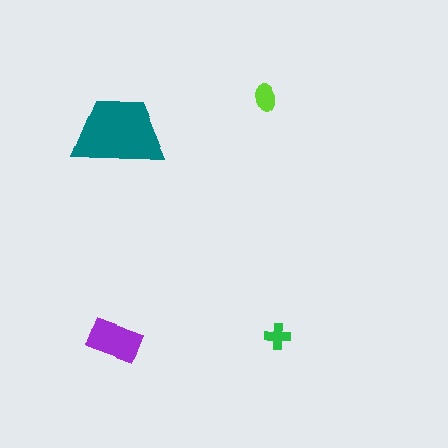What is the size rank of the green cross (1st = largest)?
4th.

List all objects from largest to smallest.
The teal trapezoid, the purple rectangle, the lime ellipse, the green cross.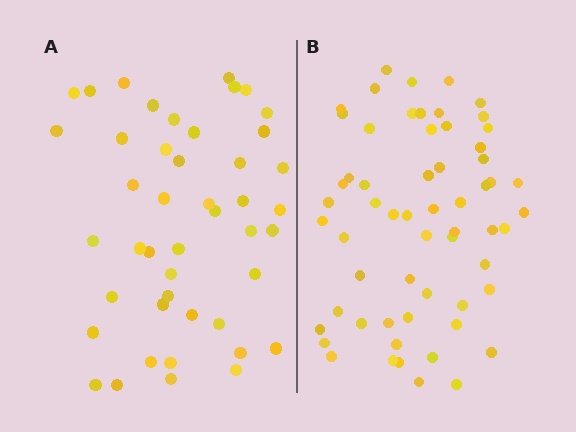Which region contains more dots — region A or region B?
Region B (the right region) has more dots.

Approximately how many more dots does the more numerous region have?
Region B has approximately 15 more dots than region A.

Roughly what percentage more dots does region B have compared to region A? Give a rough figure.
About 35% more.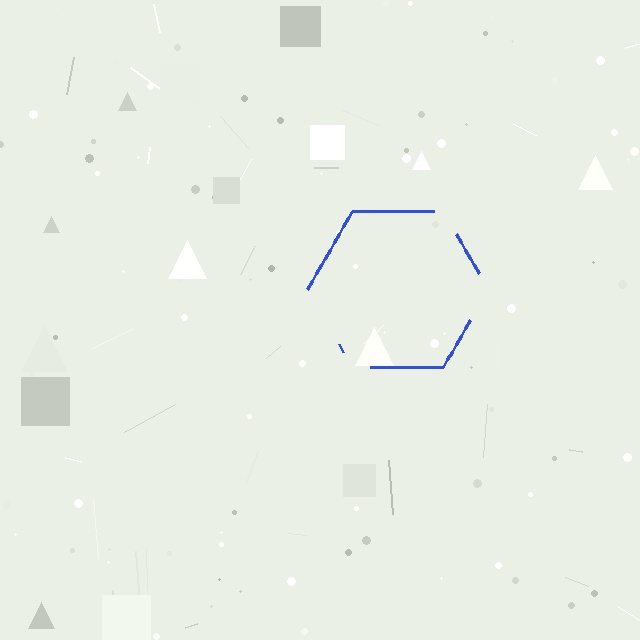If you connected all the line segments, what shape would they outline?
They would outline a hexagon.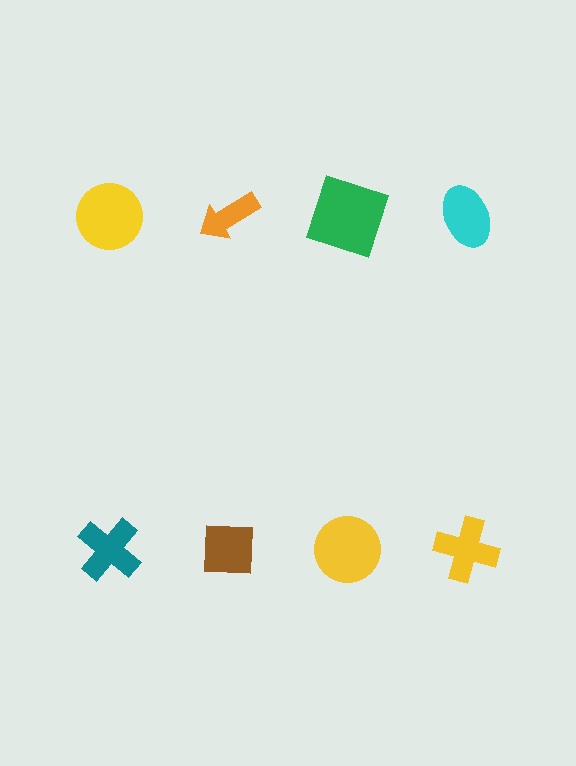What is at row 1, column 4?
A cyan ellipse.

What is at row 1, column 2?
An orange arrow.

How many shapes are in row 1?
4 shapes.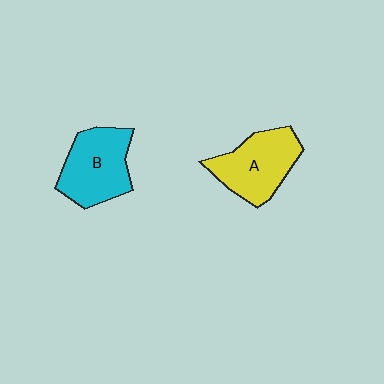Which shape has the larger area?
Shape B (cyan).